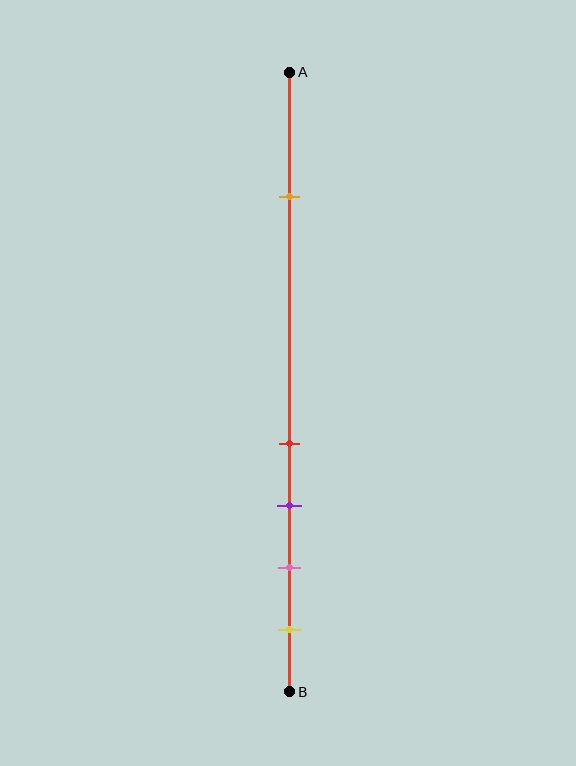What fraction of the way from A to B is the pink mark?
The pink mark is approximately 80% (0.8) of the way from A to B.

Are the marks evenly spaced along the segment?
No, the marks are not evenly spaced.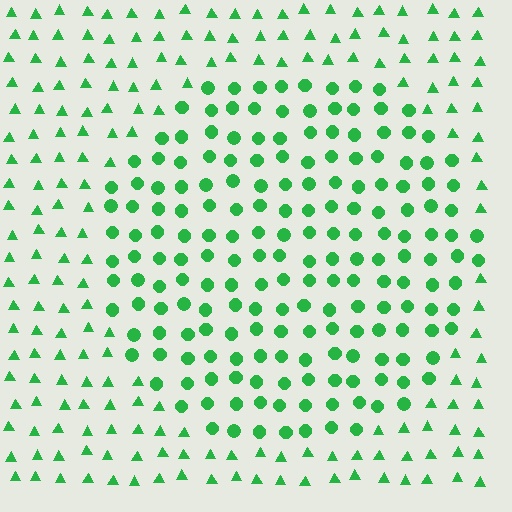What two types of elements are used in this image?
The image uses circles inside the circle region and triangles outside it.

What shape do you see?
I see a circle.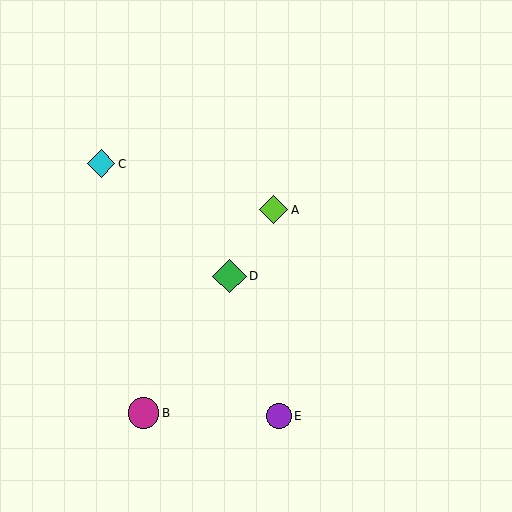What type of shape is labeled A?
Shape A is a lime diamond.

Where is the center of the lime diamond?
The center of the lime diamond is at (274, 210).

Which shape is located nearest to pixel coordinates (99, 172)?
The cyan diamond (labeled C) at (101, 164) is nearest to that location.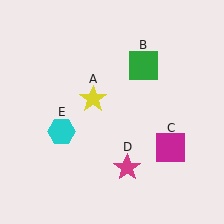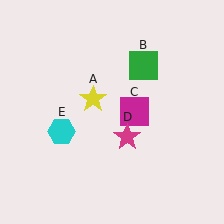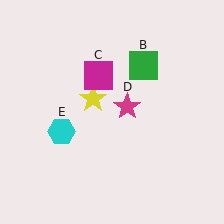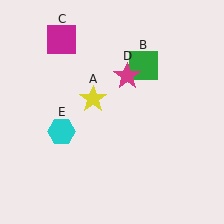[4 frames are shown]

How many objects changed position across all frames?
2 objects changed position: magenta square (object C), magenta star (object D).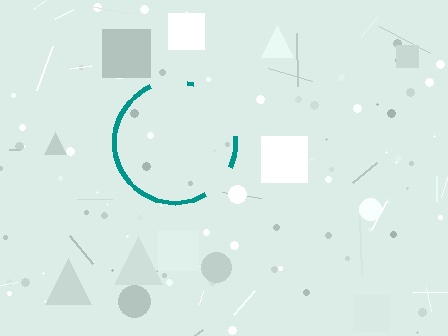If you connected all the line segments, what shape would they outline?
They would outline a circle.